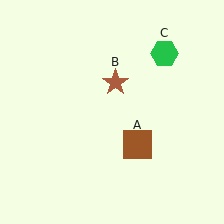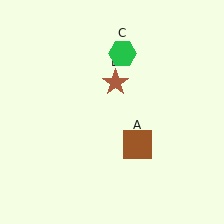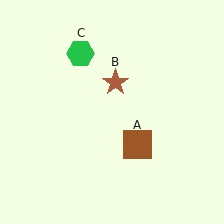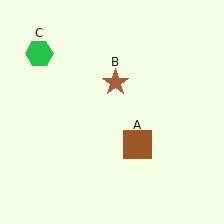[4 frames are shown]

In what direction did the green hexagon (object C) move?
The green hexagon (object C) moved left.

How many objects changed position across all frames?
1 object changed position: green hexagon (object C).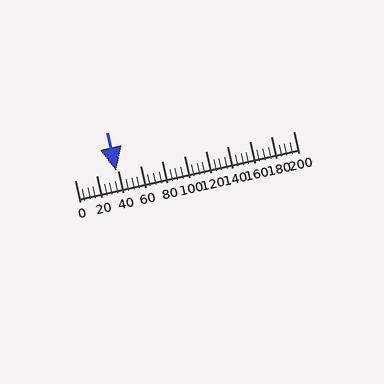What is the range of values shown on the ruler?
The ruler shows values from 0 to 200.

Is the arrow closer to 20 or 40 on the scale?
The arrow is closer to 40.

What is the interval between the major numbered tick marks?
The major tick marks are spaced 20 units apart.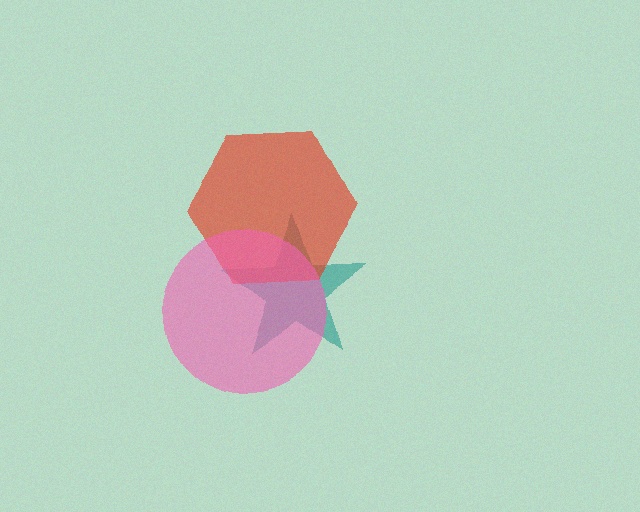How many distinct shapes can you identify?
There are 3 distinct shapes: a teal star, a red hexagon, a pink circle.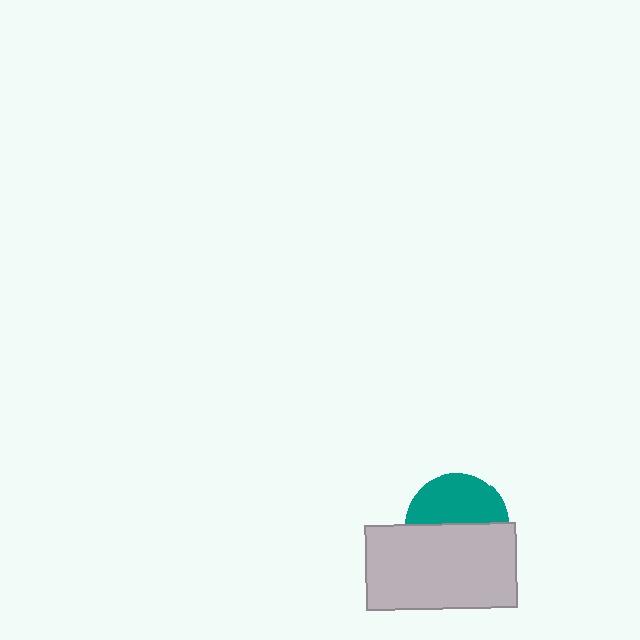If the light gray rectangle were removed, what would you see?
You would see the complete teal circle.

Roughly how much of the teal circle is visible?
About half of it is visible (roughly 46%).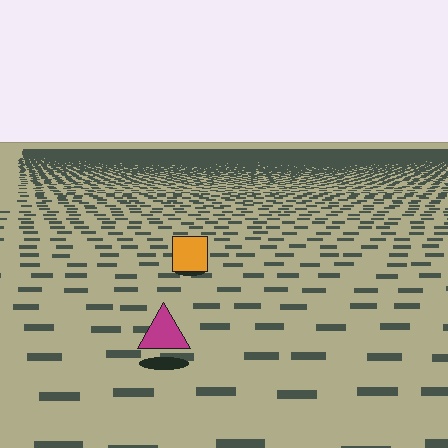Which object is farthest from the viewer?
The orange square is farthest from the viewer. It appears smaller and the ground texture around it is denser.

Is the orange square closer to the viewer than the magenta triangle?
No. The magenta triangle is closer — you can tell from the texture gradient: the ground texture is coarser near it.